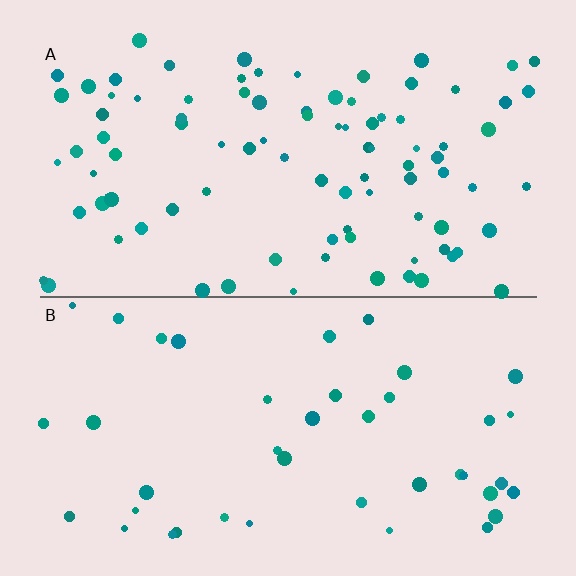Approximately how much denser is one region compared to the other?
Approximately 2.2× — region A over region B.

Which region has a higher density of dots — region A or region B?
A (the top).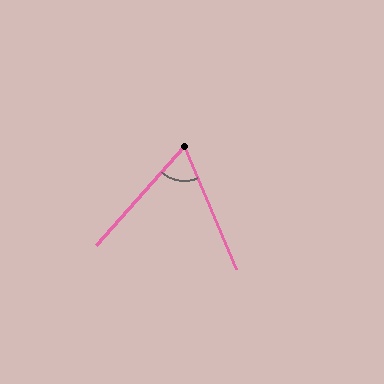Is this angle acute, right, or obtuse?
It is acute.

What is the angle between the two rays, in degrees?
Approximately 64 degrees.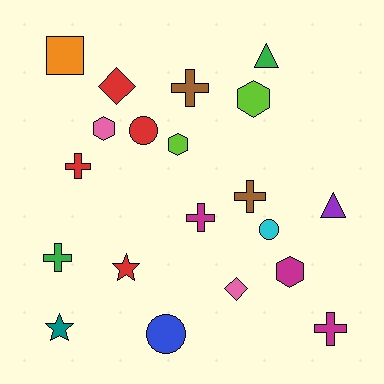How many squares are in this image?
There is 1 square.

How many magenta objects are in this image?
There are 3 magenta objects.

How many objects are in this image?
There are 20 objects.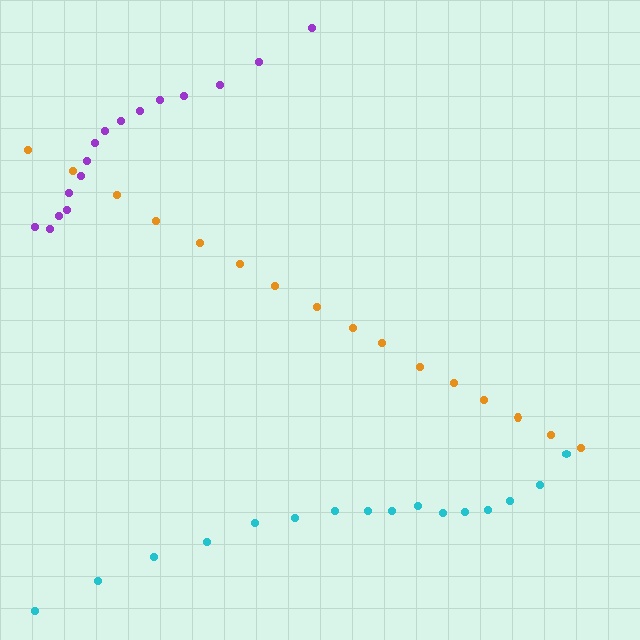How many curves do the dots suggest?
There are 3 distinct paths.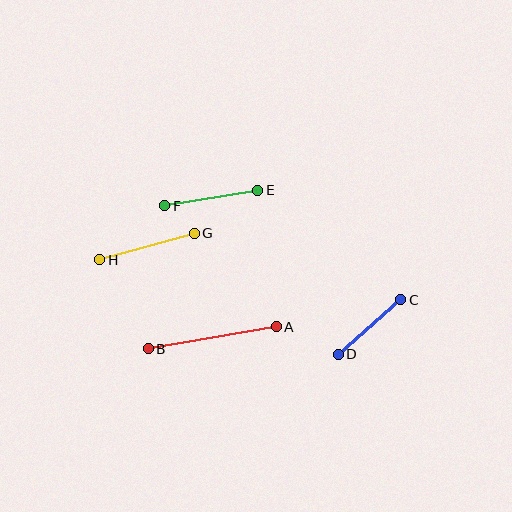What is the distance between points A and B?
The distance is approximately 129 pixels.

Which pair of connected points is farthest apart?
Points A and B are farthest apart.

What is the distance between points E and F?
The distance is approximately 94 pixels.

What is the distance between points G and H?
The distance is approximately 98 pixels.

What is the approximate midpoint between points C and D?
The midpoint is at approximately (370, 327) pixels.